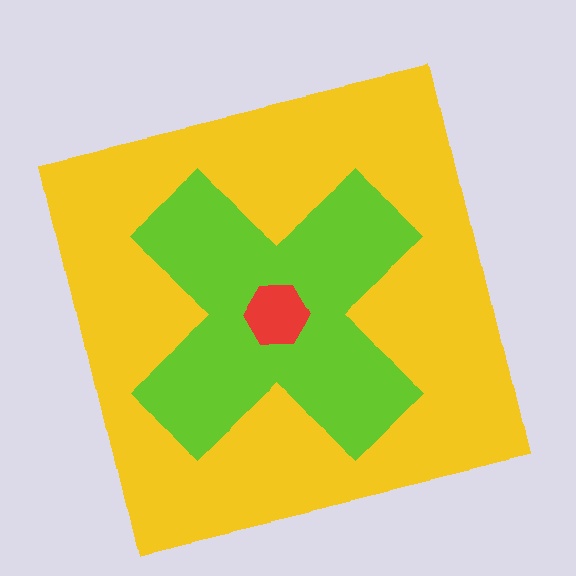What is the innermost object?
The red hexagon.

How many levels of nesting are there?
3.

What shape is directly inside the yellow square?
The lime cross.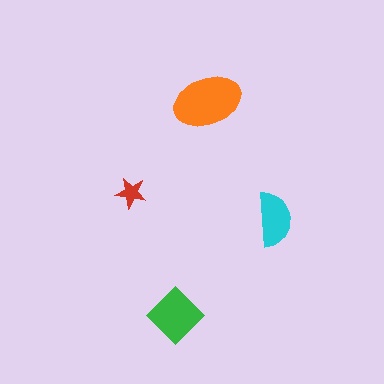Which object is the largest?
The orange ellipse.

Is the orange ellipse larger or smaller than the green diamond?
Larger.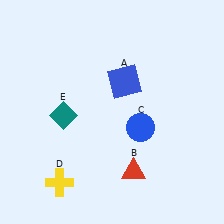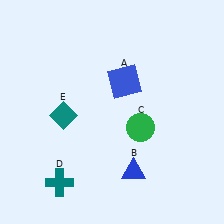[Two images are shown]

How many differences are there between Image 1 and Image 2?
There are 3 differences between the two images.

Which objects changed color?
B changed from red to blue. C changed from blue to green. D changed from yellow to teal.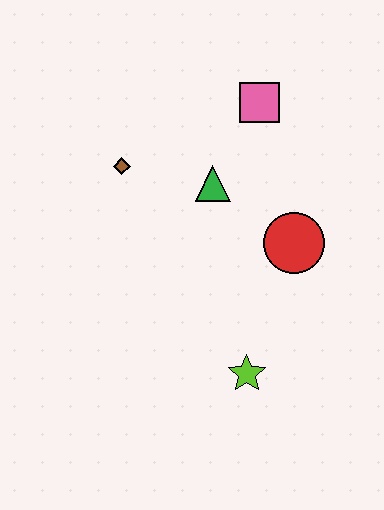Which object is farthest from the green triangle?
The lime star is farthest from the green triangle.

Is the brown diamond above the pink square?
No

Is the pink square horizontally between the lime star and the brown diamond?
No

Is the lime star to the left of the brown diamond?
No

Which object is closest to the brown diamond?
The green triangle is closest to the brown diamond.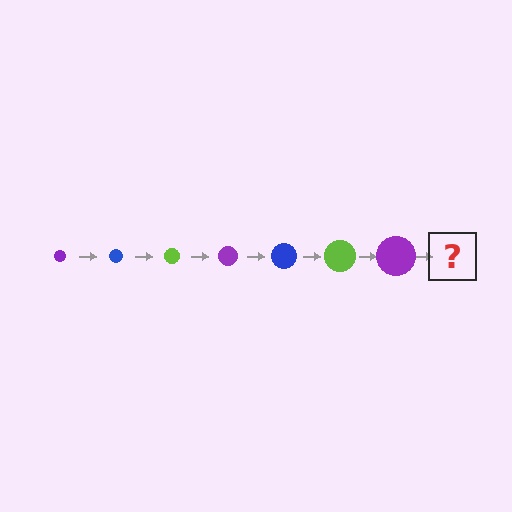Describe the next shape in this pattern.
It should be a blue circle, larger than the previous one.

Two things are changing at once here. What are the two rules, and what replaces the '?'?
The two rules are that the circle grows larger each step and the color cycles through purple, blue, and lime. The '?' should be a blue circle, larger than the previous one.